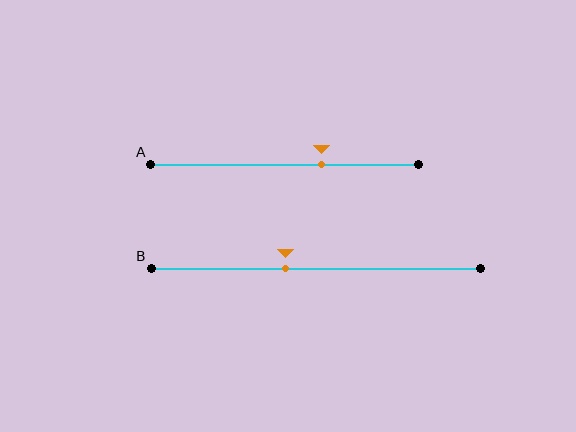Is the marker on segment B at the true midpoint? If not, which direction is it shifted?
No, the marker on segment B is shifted to the left by about 9% of the segment length.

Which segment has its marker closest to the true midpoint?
Segment B has its marker closest to the true midpoint.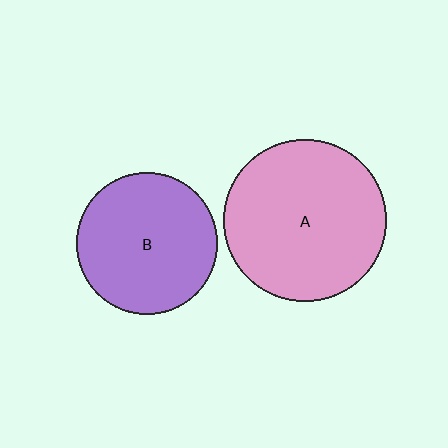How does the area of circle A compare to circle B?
Approximately 1.3 times.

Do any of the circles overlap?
No, none of the circles overlap.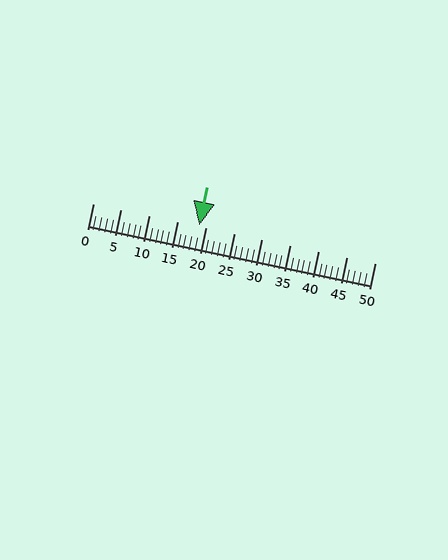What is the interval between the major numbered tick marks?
The major tick marks are spaced 5 units apart.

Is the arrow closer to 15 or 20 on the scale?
The arrow is closer to 20.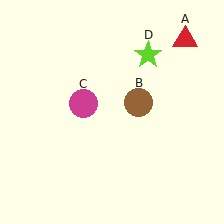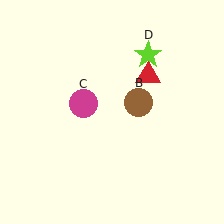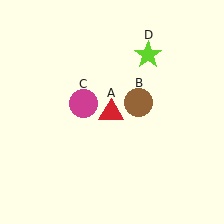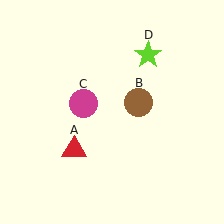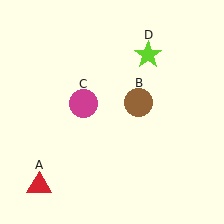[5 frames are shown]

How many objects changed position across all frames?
1 object changed position: red triangle (object A).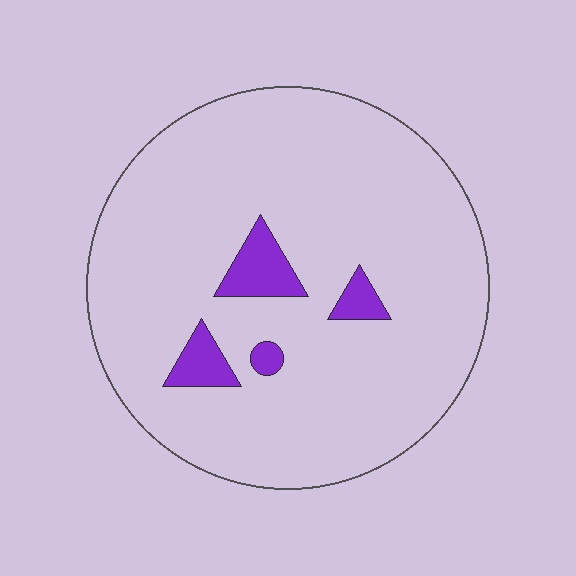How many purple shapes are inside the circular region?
4.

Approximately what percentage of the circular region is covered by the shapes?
Approximately 5%.